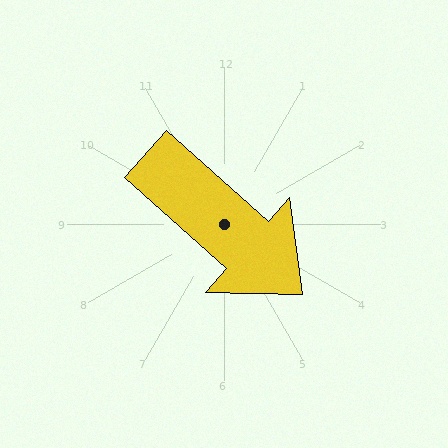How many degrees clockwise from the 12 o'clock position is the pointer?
Approximately 132 degrees.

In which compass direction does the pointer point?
Southeast.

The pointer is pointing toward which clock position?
Roughly 4 o'clock.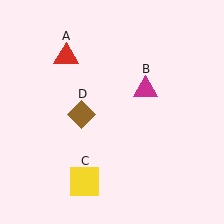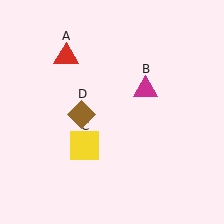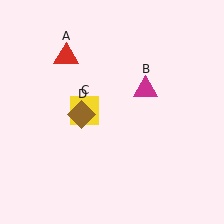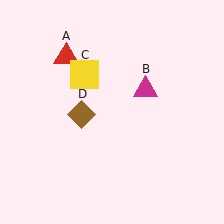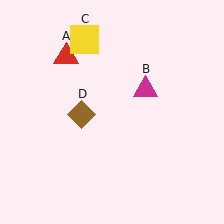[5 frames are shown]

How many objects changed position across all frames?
1 object changed position: yellow square (object C).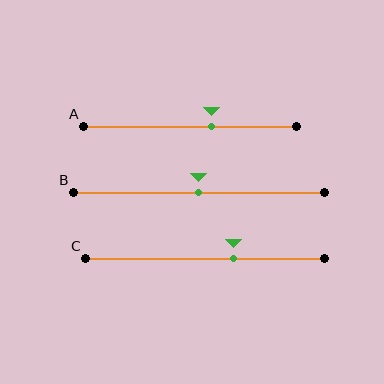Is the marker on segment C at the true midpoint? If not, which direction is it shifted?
No, the marker on segment C is shifted to the right by about 12% of the segment length.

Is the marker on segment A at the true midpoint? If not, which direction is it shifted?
No, the marker on segment A is shifted to the right by about 10% of the segment length.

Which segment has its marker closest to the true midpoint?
Segment B has its marker closest to the true midpoint.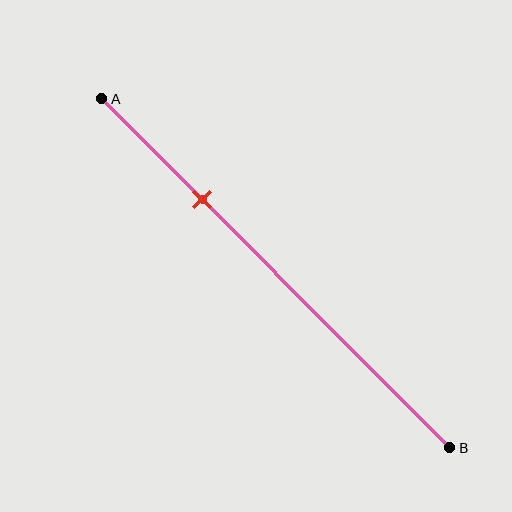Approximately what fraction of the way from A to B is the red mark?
The red mark is approximately 30% of the way from A to B.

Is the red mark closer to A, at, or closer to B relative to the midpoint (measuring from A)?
The red mark is closer to point A than the midpoint of segment AB.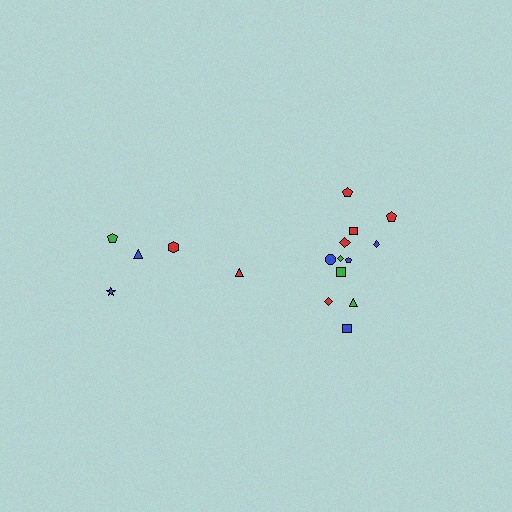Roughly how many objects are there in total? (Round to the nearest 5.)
Roughly 15 objects in total.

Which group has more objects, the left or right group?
The right group.